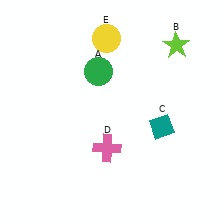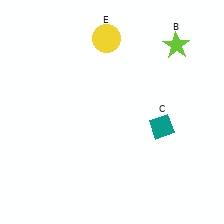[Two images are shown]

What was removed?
The green circle (A), the pink cross (D) were removed in Image 2.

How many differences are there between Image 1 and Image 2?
There are 2 differences between the two images.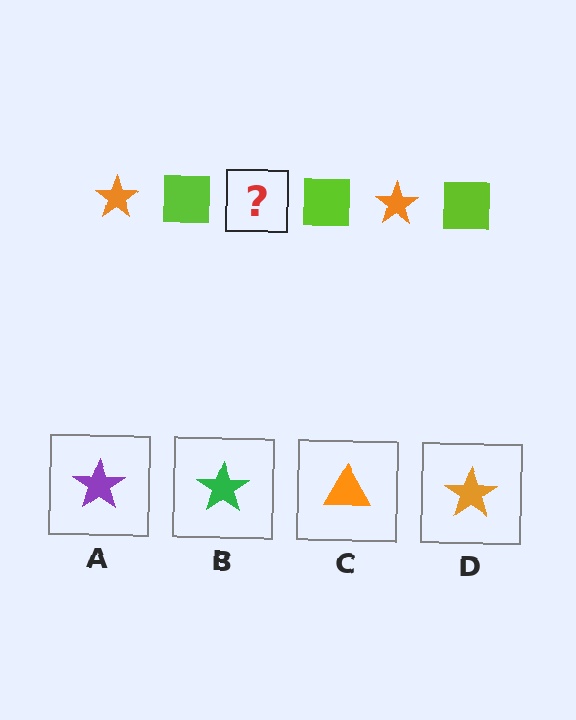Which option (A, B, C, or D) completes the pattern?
D.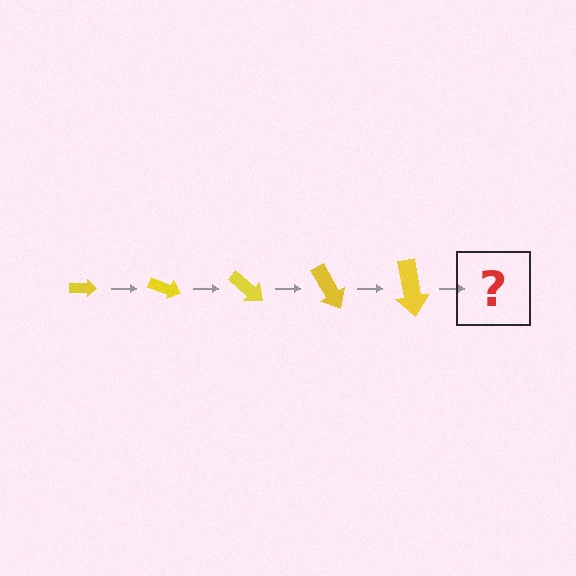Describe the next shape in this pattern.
It should be an arrow, larger than the previous one and rotated 100 degrees from the start.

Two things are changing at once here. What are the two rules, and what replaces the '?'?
The two rules are that the arrow grows larger each step and it rotates 20 degrees each step. The '?' should be an arrow, larger than the previous one and rotated 100 degrees from the start.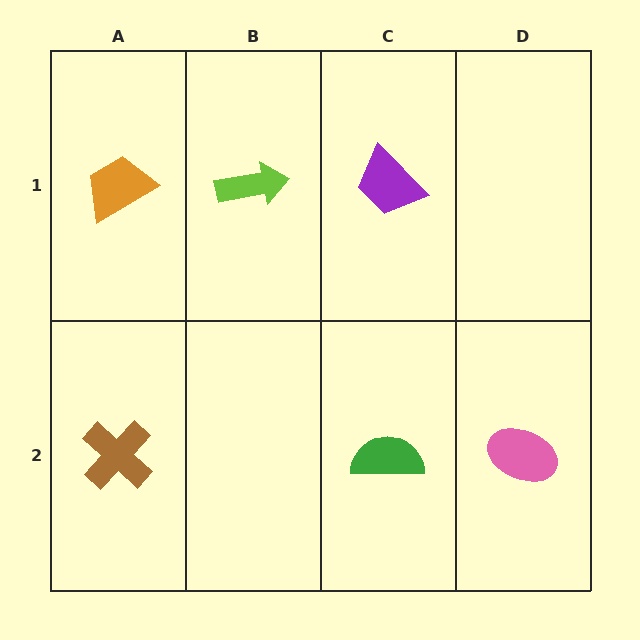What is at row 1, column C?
A purple trapezoid.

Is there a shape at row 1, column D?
No, that cell is empty.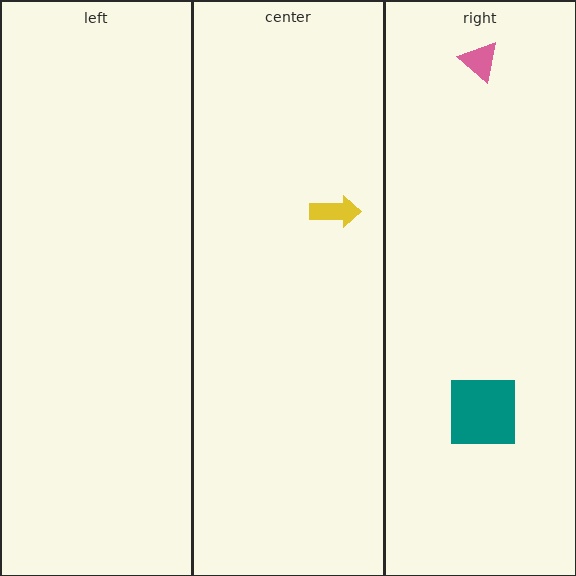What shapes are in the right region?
The teal square, the pink triangle.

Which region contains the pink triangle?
The right region.